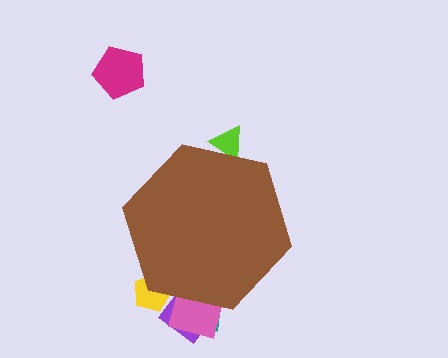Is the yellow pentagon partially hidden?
Yes, the yellow pentagon is partially hidden behind the brown hexagon.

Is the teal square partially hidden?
Yes, the teal square is partially hidden behind the brown hexagon.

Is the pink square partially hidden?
Yes, the pink square is partially hidden behind the brown hexagon.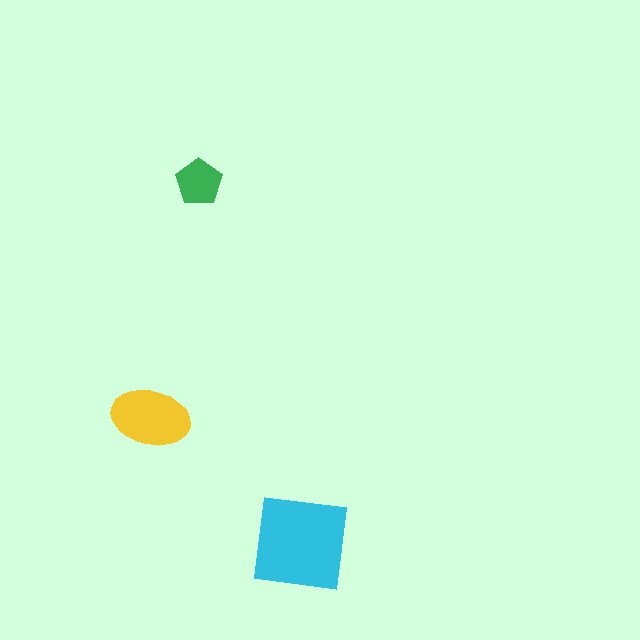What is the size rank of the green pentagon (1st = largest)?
3rd.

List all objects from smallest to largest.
The green pentagon, the yellow ellipse, the cyan square.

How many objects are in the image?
There are 3 objects in the image.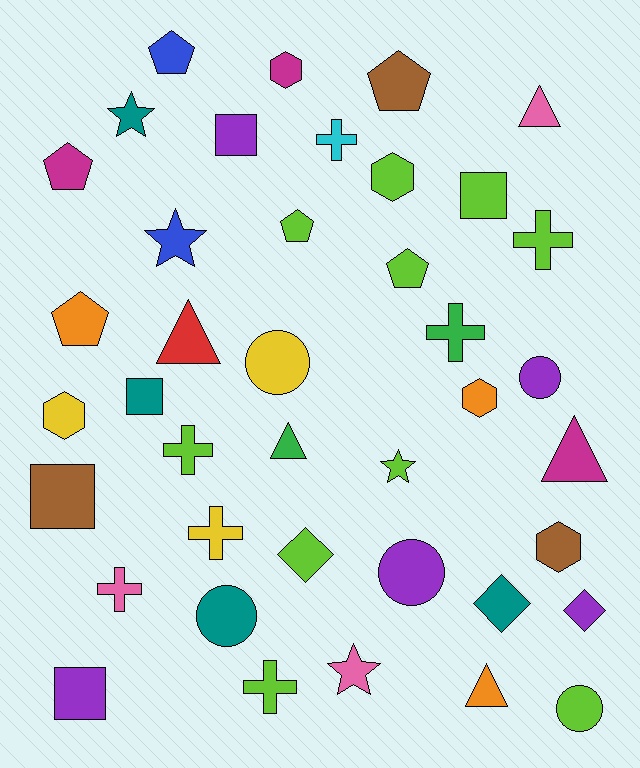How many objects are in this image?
There are 40 objects.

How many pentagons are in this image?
There are 6 pentagons.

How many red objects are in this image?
There is 1 red object.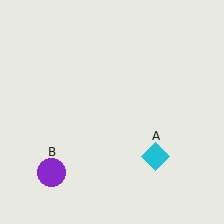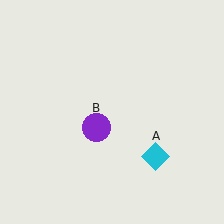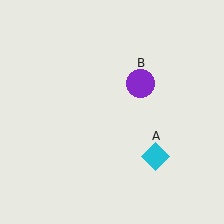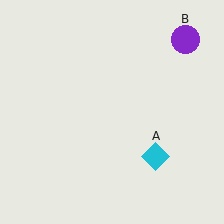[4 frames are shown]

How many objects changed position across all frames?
1 object changed position: purple circle (object B).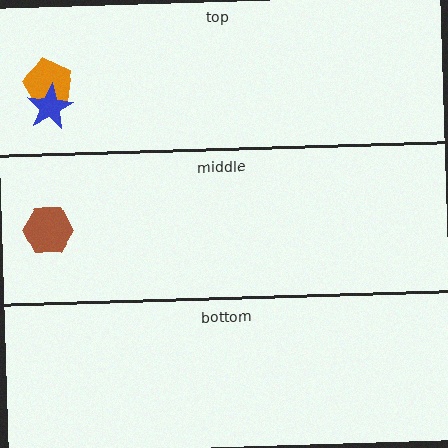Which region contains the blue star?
The top region.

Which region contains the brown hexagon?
The middle region.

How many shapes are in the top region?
2.